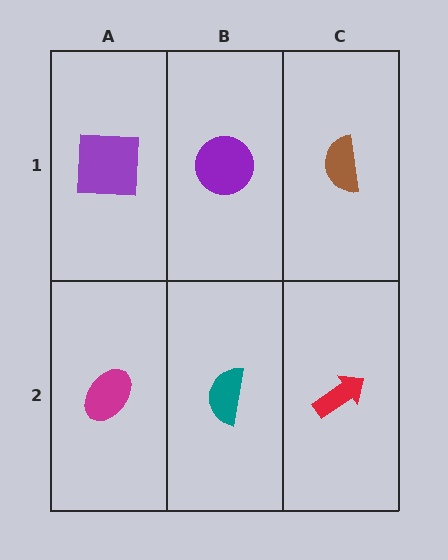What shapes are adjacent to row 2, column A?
A purple square (row 1, column A), a teal semicircle (row 2, column B).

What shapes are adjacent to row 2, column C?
A brown semicircle (row 1, column C), a teal semicircle (row 2, column B).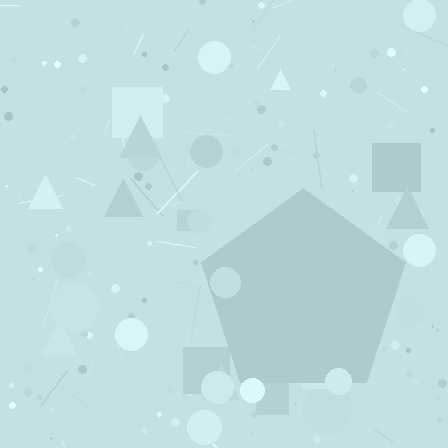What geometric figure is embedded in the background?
A pentagon is embedded in the background.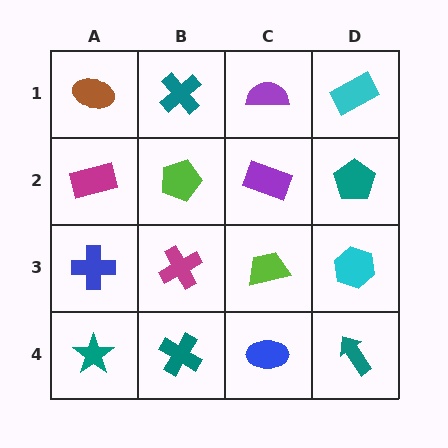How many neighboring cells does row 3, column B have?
4.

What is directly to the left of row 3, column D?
A lime trapezoid.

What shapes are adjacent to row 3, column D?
A teal pentagon (row 2, column D), a teal arrow (row 4, column D), a lime trapezoid (row 3, column C).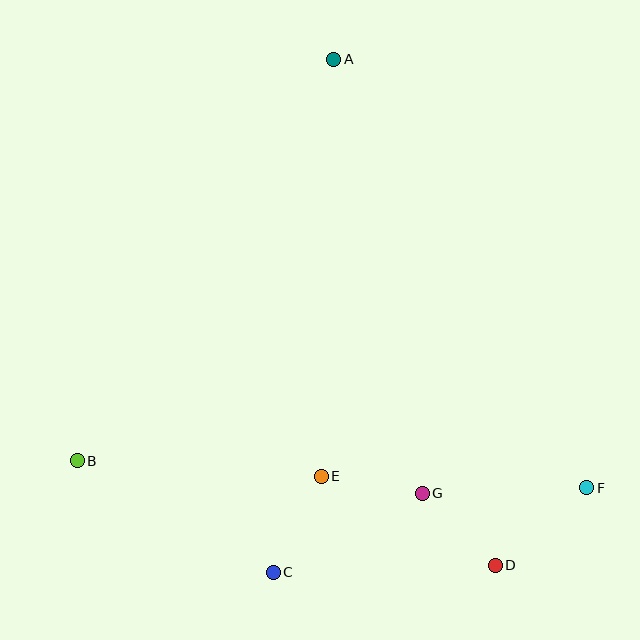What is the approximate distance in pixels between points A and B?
The distance between A and B is approximately 476 pixels.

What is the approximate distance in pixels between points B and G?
The distance between B and G is approximately 347 pixels.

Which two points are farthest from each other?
Points A and D are farthest from each other.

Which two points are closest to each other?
Points E and G are closest to each other.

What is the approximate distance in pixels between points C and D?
The distance between C and D is approximately 222 pixels.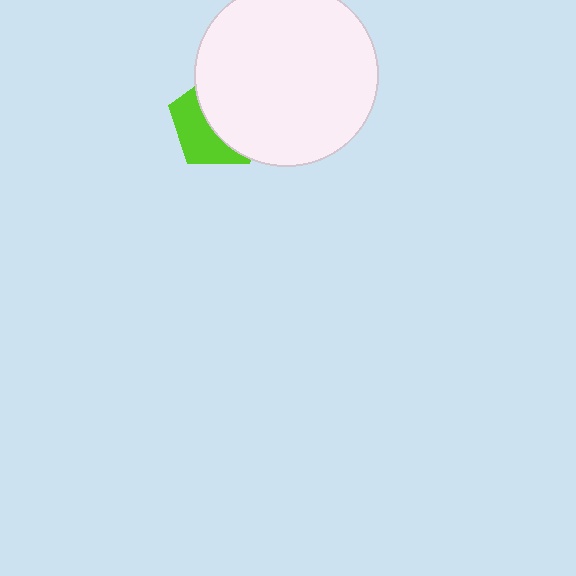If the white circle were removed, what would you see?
You would see the complete lime pentagon.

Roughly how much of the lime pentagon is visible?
A small part of it is visible (roughly 42%).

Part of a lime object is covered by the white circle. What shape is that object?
It is a pentagon.